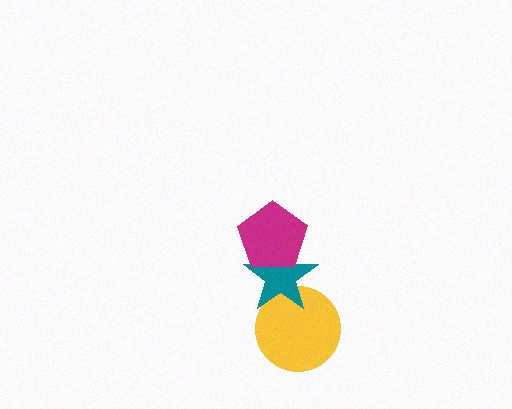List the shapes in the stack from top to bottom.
From top to bottom: the magenta pentagon, the teal star, the yellow circle.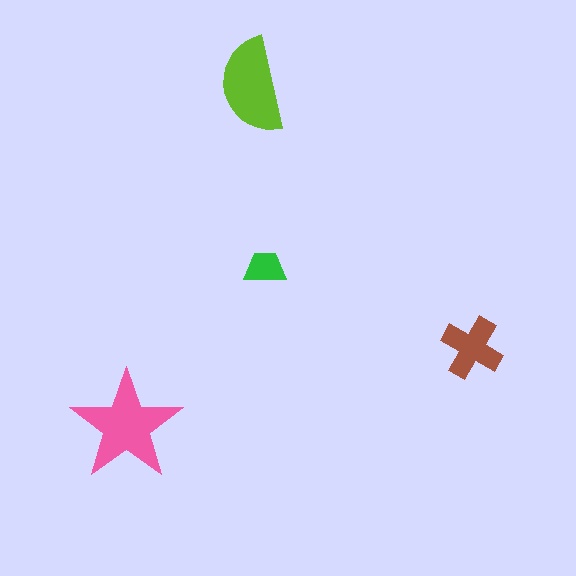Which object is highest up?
The lime semicircle is topmost.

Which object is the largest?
The pink star.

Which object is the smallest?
The green trapezoid.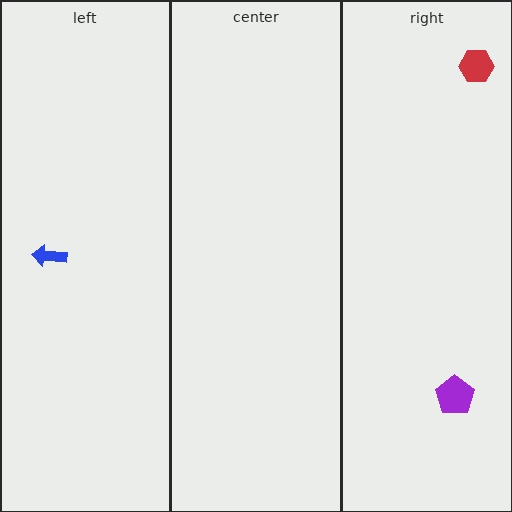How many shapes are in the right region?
2.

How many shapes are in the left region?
1.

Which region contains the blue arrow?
The left region.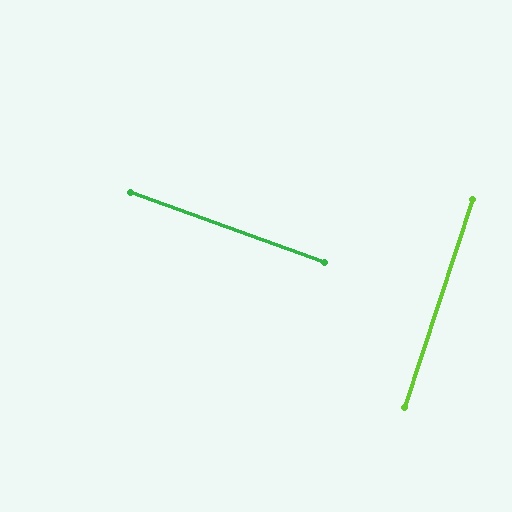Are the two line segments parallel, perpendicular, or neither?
Perpendicular — they meet at approximately 89°.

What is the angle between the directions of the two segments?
Approximately 89 degrees.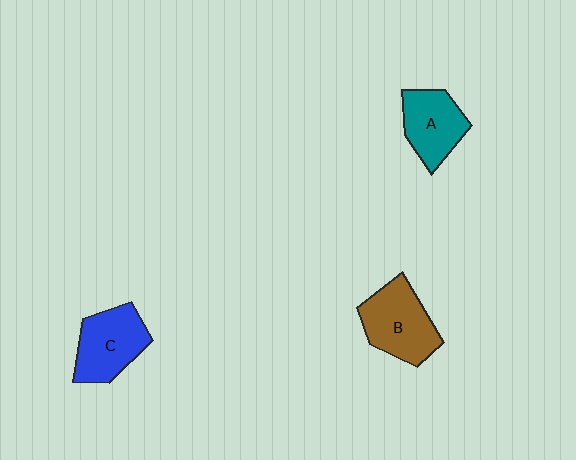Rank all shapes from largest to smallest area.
From largest to smallest: B (brown), C (blue), A (teal).